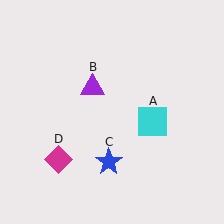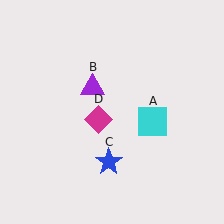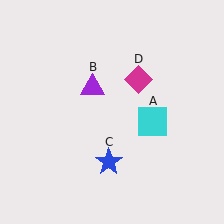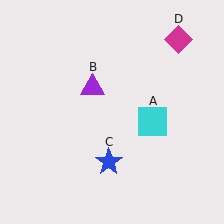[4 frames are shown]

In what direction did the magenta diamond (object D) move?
The magenta diamond (object D) moved up and to the right.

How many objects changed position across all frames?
1 object changed position: magenta diamond (object D).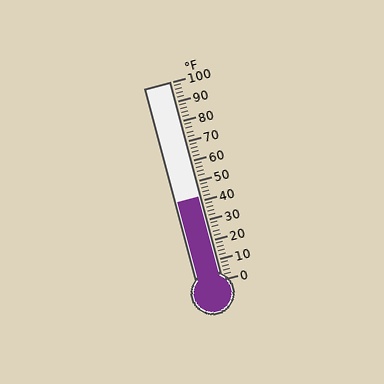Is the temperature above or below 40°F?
The temperature is above 40°F.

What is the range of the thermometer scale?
The thermometer scale ranges from 0°F to 100°F.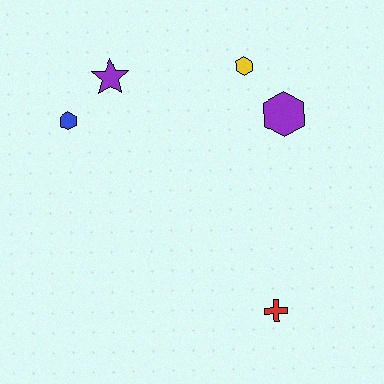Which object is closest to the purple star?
The blue hexagon is closest to the purple star.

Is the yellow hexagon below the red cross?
No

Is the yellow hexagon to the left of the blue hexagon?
No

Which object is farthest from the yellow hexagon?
The red cross is farthest from the yellow hexagon.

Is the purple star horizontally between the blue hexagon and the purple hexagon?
Yes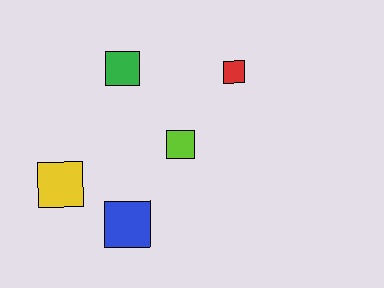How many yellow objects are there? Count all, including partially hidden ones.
There is 1 yellow object.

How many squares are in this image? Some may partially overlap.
There are 5 squares.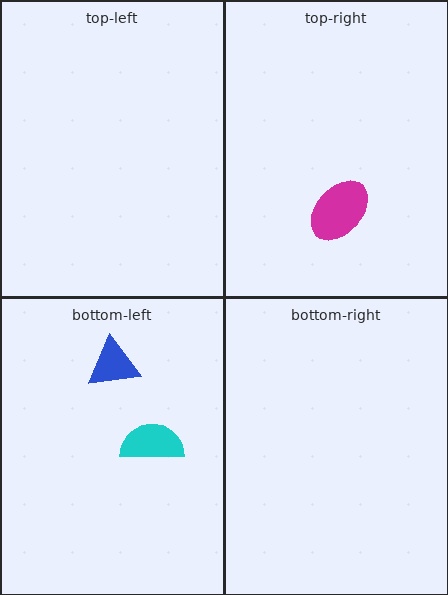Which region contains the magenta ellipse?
The top-right region.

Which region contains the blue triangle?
The bottom-left region.